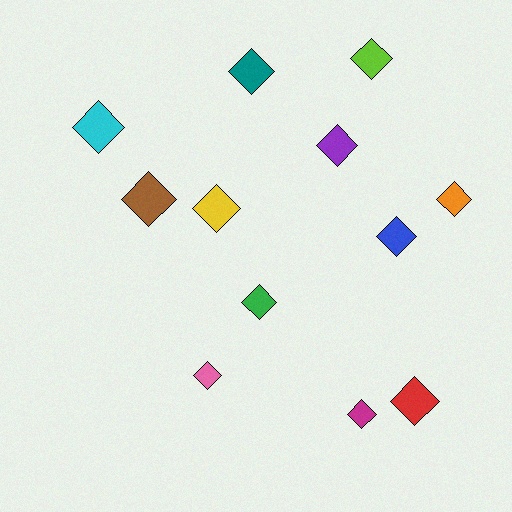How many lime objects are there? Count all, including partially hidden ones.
There is 1 lime object.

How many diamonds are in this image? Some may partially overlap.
There are 12 diamonds.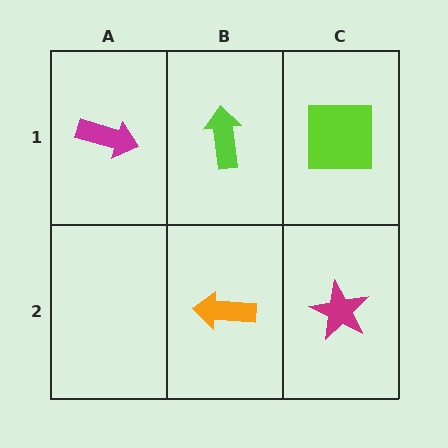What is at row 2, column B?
An orange arrow.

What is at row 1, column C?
A lime square.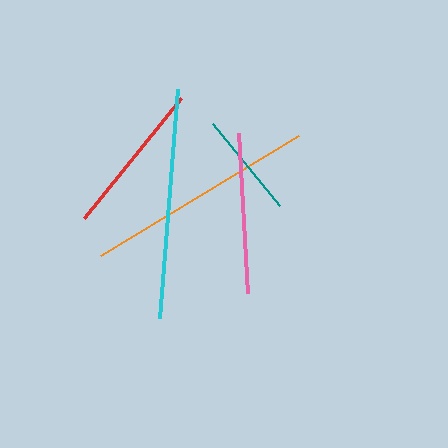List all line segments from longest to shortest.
From longest to shortest: orange, cyan, pink, red, teal.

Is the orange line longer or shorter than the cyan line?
The orange line is longer than the cyan line.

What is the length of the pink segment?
The pink segment is approximately 160 pixels long.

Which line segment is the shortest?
The teal line is the shortest at approximately 106 pixels.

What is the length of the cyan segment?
The cyan segment is approximately 230 pixels long.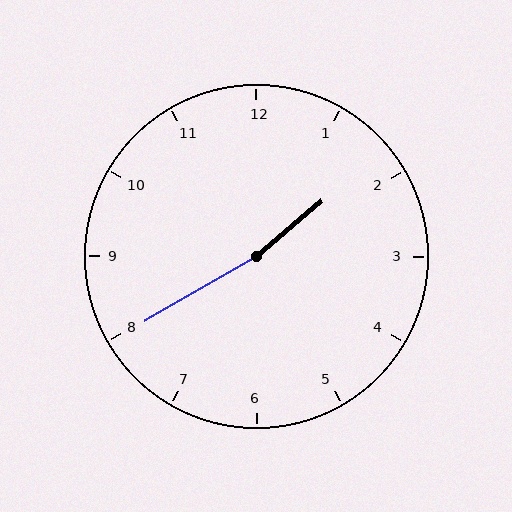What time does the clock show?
1:40.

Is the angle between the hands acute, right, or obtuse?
It is obtuse.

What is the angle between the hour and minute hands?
Approximately 170 degrees.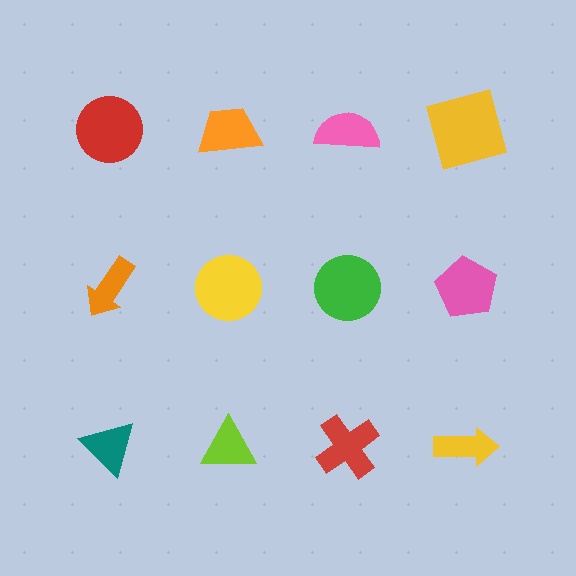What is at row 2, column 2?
A yellow circle.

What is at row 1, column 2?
An orange trapezoid.